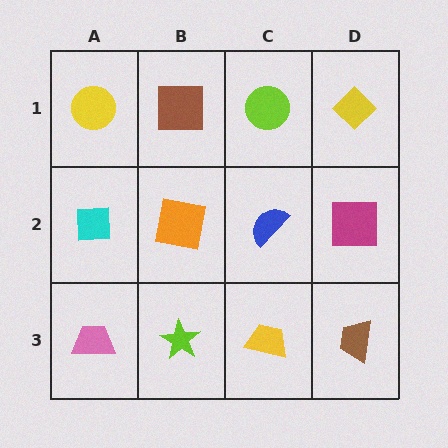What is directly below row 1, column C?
A blue semicircle.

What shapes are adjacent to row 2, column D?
A yellow diamond (row 1, column D), a brown trapezoid (row 3, column D), a blue semicircle (row 2, column C).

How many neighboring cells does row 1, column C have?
3.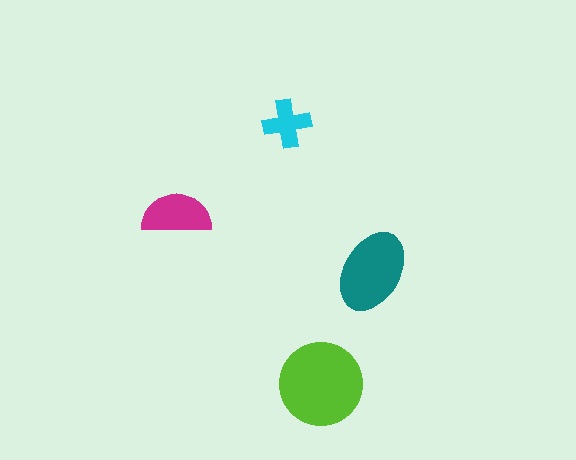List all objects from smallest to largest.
The cyan cross, the magenta semicircle, the teal ellipse, the lime circle.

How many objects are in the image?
There are 4 objects in the image.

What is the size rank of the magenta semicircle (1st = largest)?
3rd.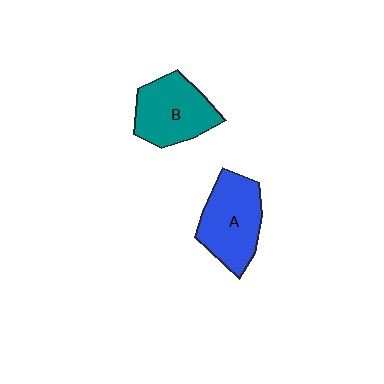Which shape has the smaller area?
Shape B (teal).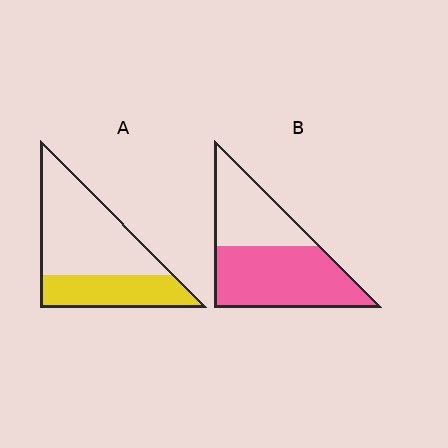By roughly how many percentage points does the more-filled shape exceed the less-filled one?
By roughly 25 percentage points (B over A).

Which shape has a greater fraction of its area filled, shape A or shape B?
Shape B.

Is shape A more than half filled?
No.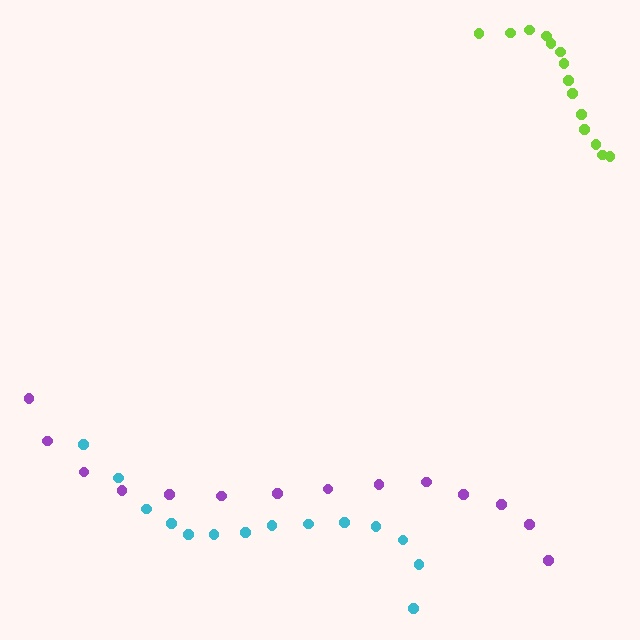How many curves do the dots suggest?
There are 3 distinct paths.